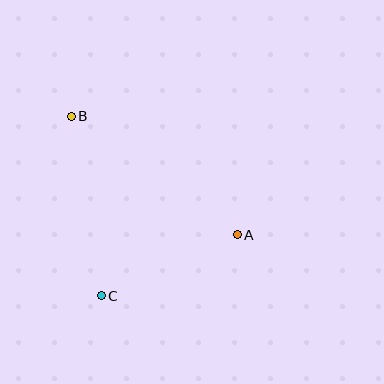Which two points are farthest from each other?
Points A and B are farthest from each other.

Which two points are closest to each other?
Points A and C are closest to each other.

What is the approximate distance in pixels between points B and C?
The distance between B and C is approximately 182 pixels.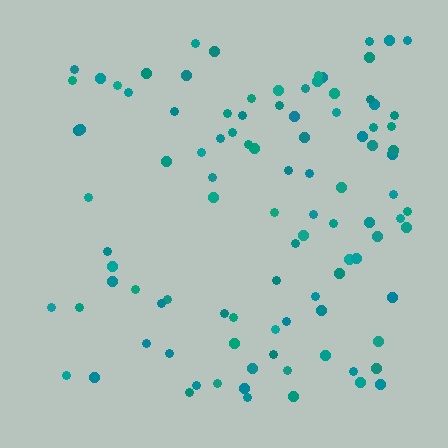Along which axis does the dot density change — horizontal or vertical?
Horizontal.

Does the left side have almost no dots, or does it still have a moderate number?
Still a moderate number, just noticeably fewer than the right.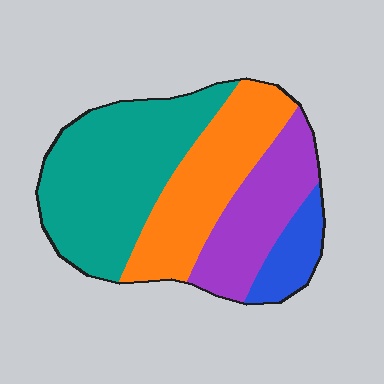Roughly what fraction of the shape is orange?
Orange takes up between a quarter and a half of the shape.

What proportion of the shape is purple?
Purple takes up about one fifth (1/5) of the shape.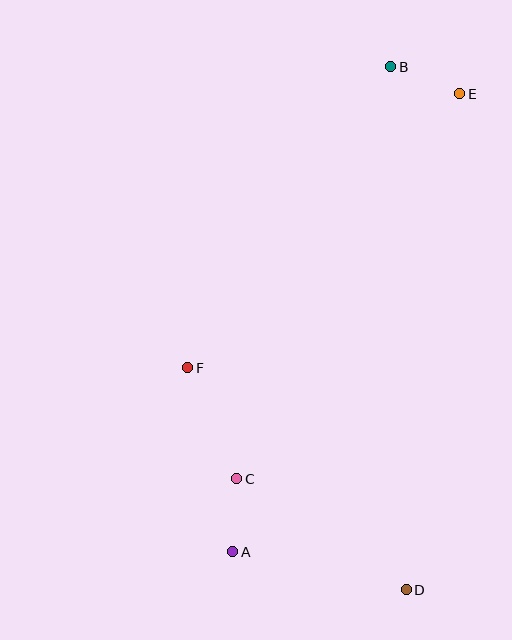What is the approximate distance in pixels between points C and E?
The distance between C and E is approximately 445 pixels.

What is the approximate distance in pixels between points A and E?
The distance between A and E is approximately 511 pixels.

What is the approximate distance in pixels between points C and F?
The distance between C and F is approximately 121 pixels.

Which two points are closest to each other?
Points A and C are closest to each other.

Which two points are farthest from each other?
Points B and D are farthest from each other.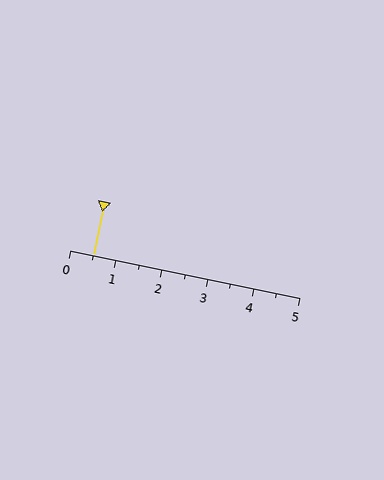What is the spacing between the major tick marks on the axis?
The major ticks are spaced 1 apart.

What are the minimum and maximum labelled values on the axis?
The axis runs from 0 to 5.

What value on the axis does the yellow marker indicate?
The marker indicates approximately 0.5.